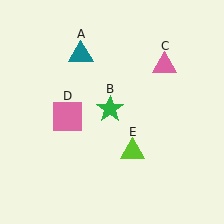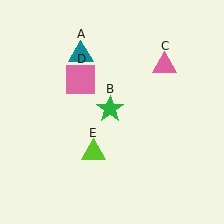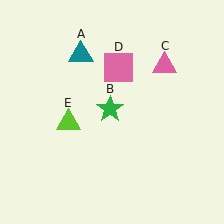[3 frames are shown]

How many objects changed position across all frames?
2 objects changed position: pink square (object D), lime triangle (object E).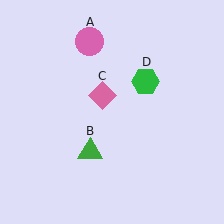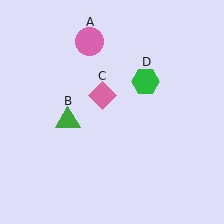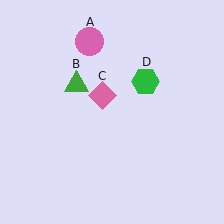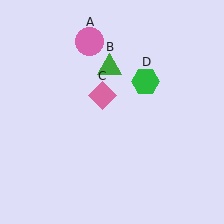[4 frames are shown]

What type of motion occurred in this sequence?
The green triangle (object B) rotated clockwise around the center of the scene.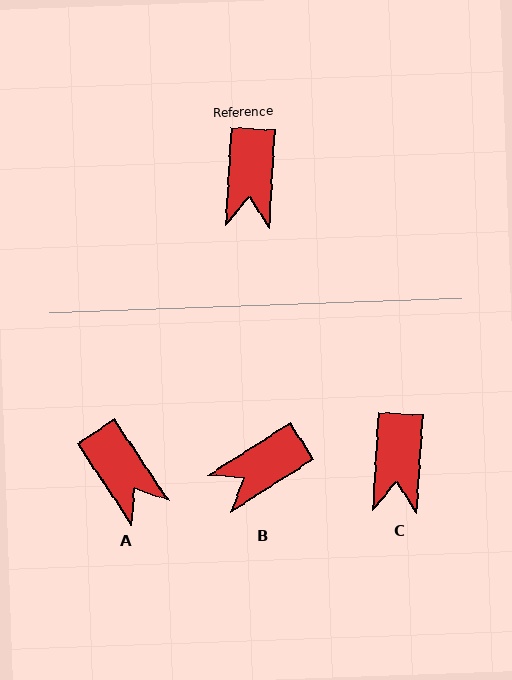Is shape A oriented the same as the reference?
No, it is off by about 37 degrees.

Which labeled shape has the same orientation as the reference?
C.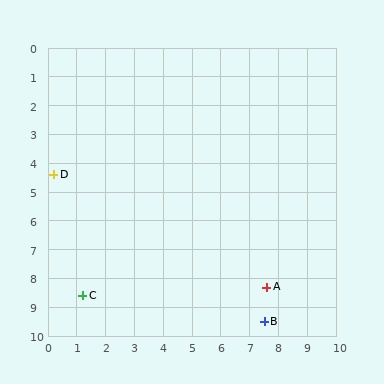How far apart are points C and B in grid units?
Points C and B are about 6.4 grid units apart.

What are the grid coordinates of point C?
Point C is at approximately (1.2, 8.6).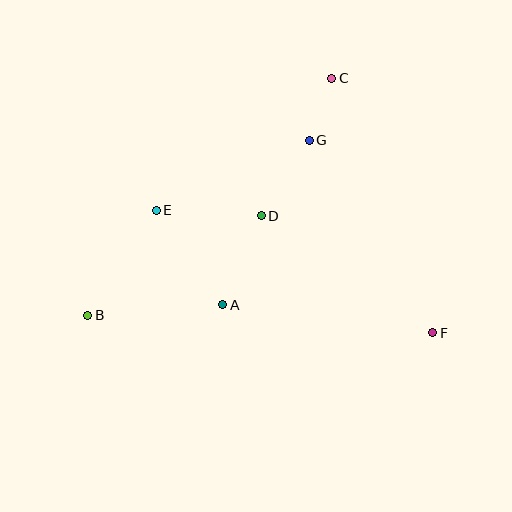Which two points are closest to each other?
Points C and G are closest to each other.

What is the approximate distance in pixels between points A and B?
The distance between A and B is approximately 135 pixels.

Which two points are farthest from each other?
Points B and F are farthest from each other.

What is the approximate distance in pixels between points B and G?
The distance between B and G is approximately 282 pixels.